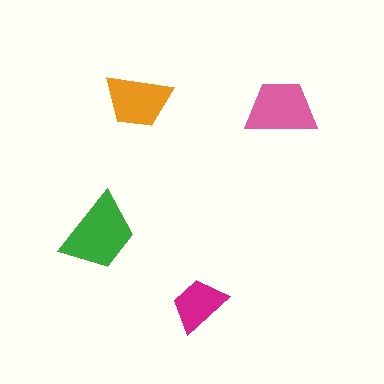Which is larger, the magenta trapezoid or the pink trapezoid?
The pink one.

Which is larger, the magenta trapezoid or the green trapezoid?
The green one.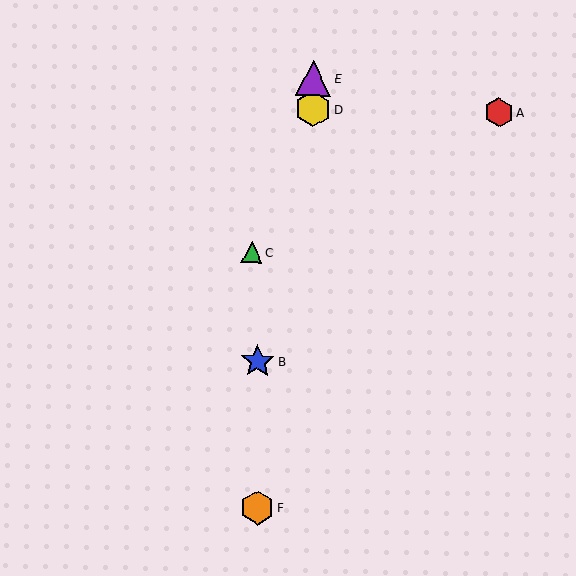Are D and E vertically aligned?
Yes, both are at x≈313.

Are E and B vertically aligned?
No, E is at x≈313 and B is at x≈258.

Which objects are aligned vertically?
Objects D, E are aligned vertically.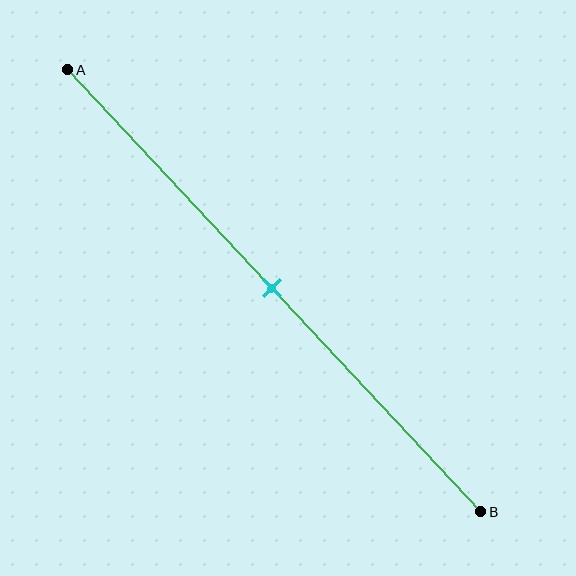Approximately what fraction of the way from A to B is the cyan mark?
The cyan mark is approximately 50% of the way from A to B.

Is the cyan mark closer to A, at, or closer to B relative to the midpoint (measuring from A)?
The cyan mark is approximately at the midpoint of segment AB.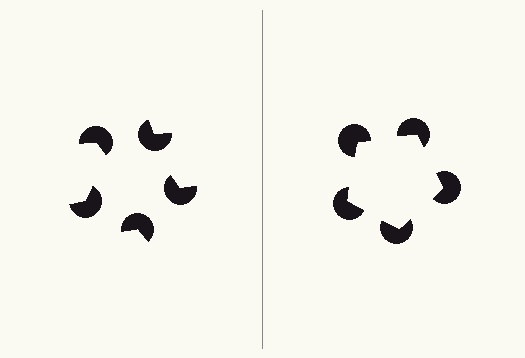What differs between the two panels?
The pac-man discs are positioned identically on both sides; only the wedge orientations differ. On the right they align to a pentagon; on the left they are misaligned.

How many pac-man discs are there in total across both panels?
10 — 5 on each side.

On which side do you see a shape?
An illusory pentagon appears on the right side. On the left side the wedge cuts are rotated, so no coherent shape forms.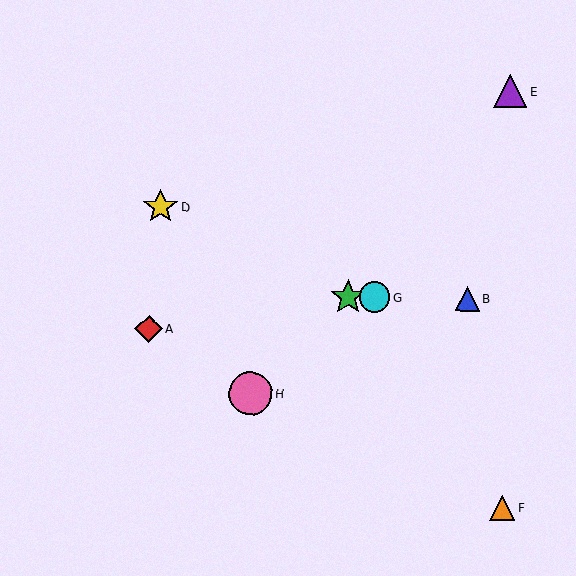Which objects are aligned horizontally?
Objects B, C, G are aligned horizontally.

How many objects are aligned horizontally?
3 objects (B, C, G) are aligned horizontally.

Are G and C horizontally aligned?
Yes, both are at y≈297.